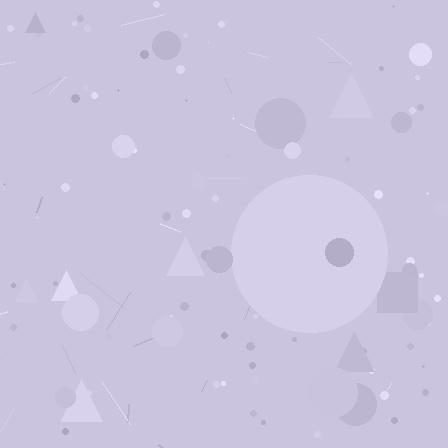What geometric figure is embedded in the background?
A circle is embedded in the background.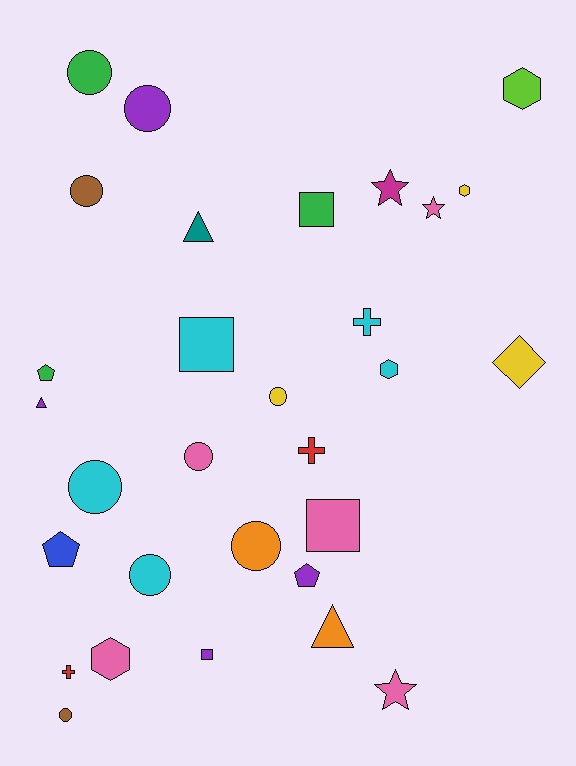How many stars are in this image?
There are 3 stars.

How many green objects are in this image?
There are 3 green objects.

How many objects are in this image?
There are 30 objects.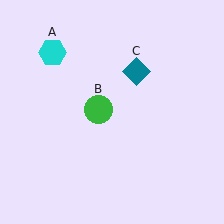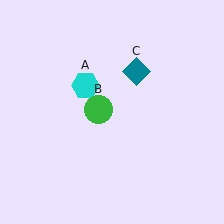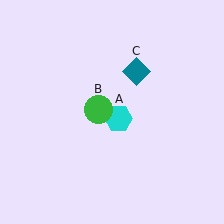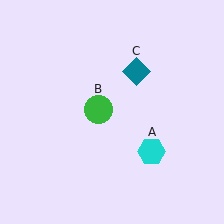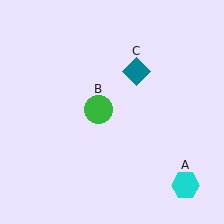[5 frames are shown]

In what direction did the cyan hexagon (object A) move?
The cyan hexagon (object A) moved down and to the right.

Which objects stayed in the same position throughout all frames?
Green circle (object B) and teal diamond (object C) remained stationary.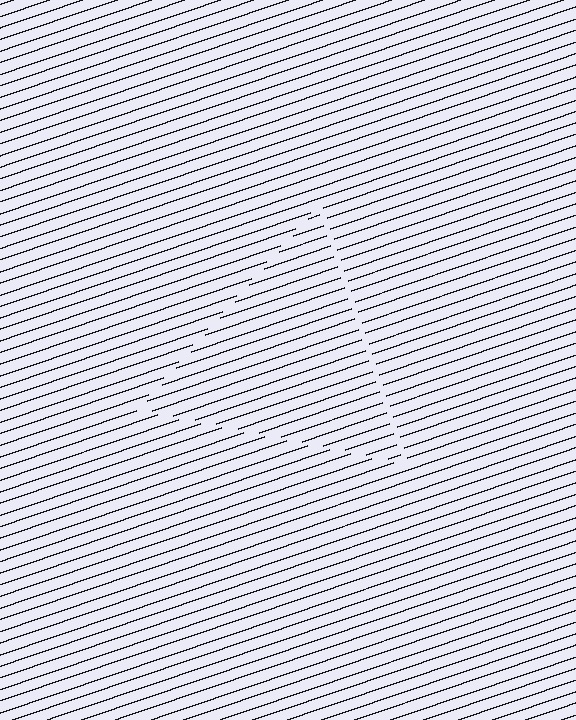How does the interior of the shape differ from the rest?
The interior of the shape contains the same grating, shifted by half a period — the contour is defined by the phase discontinuity where line-ends from the inner and outer gratings abut.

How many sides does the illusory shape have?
3 sides — the line-ends trace a triangle.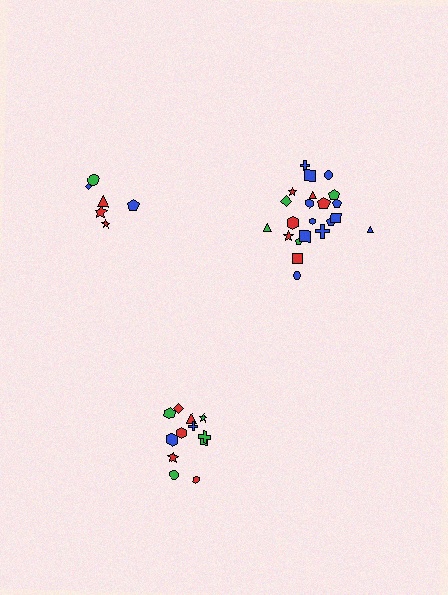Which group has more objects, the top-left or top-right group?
The top-right group.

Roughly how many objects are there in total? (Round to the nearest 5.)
Roughly 40 objects in total.